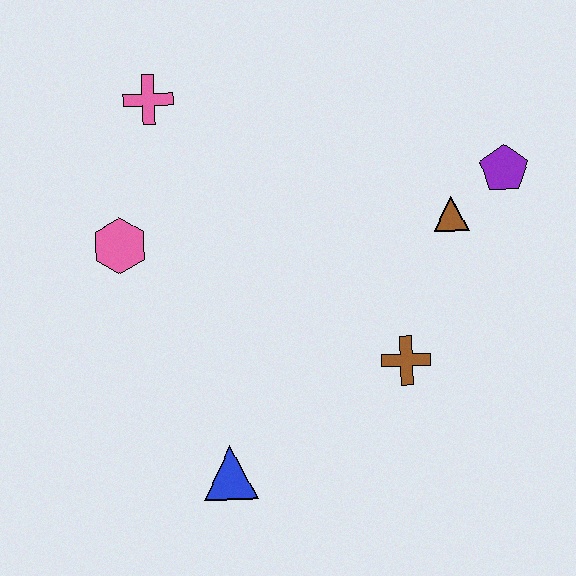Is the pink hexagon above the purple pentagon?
No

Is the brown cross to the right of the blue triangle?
Yes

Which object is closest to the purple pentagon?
The brown triangle is closest to the purple pentagon.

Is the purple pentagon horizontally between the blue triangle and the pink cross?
No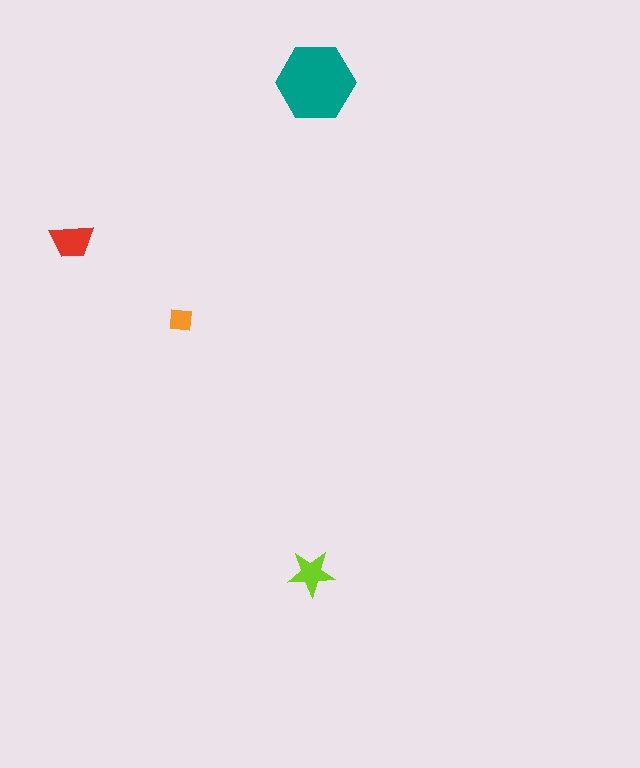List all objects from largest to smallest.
The teal hexagon, the red trapezoid, the lime star, the orange square.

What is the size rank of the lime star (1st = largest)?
3rd.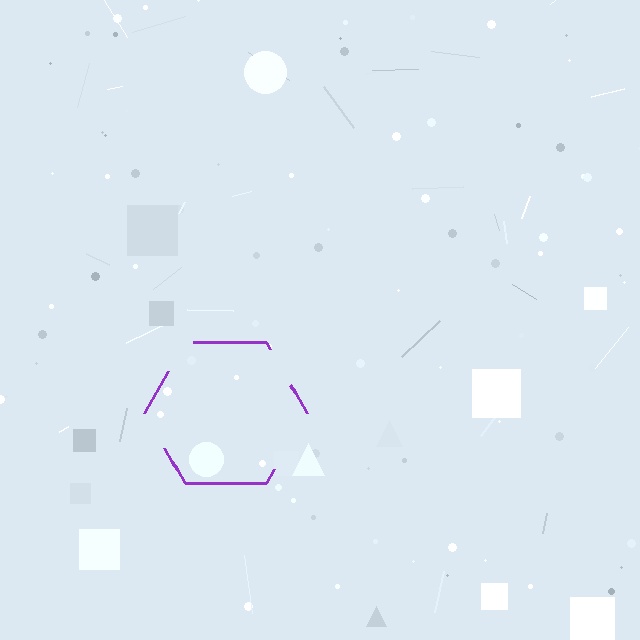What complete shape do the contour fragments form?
The contour fragments form a hexagon.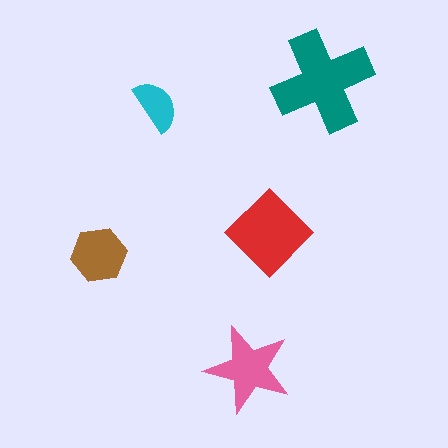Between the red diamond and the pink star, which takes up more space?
The red diamond.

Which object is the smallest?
The cyan semicircle.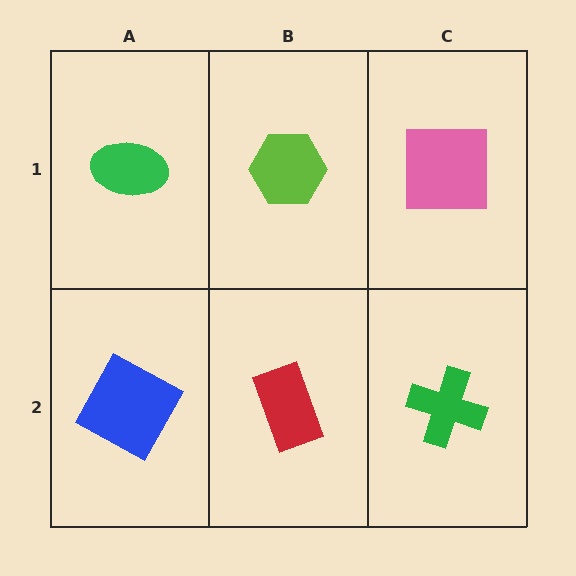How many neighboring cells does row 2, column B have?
3.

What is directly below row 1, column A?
A blue square.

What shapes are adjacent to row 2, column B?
A lime hexagon (row 1, column B), a blue square (row 2, column A), a green cross (row 2, column C).